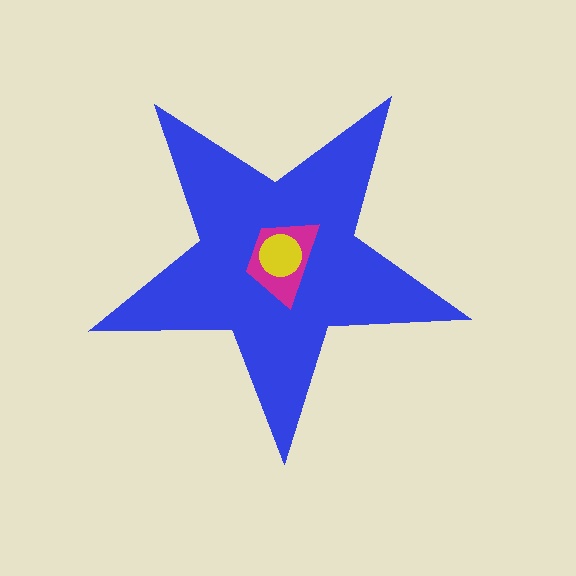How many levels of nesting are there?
3.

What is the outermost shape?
The blue star.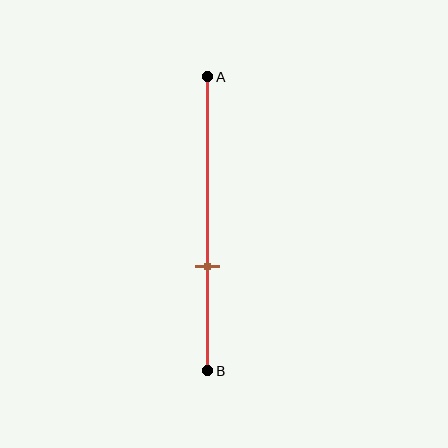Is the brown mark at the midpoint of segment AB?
No, the mark is at about 65% from A, not at the 50% midpoint.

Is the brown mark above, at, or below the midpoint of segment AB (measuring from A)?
The brown mark is below the midpoint of segment AB.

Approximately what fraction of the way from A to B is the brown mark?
The brown mark is approximately 65% of the way from A to B.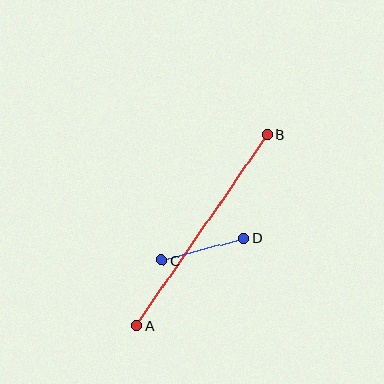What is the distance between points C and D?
The distance is approximately 85 pixels.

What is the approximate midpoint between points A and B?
The midpoint is at approximately (202, 230) pixels.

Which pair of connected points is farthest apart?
Points A and B are farthest apart.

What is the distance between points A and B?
The distance is approximately 232 pixels.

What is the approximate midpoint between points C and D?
The midpoint is at approximately (203, 249) pixels.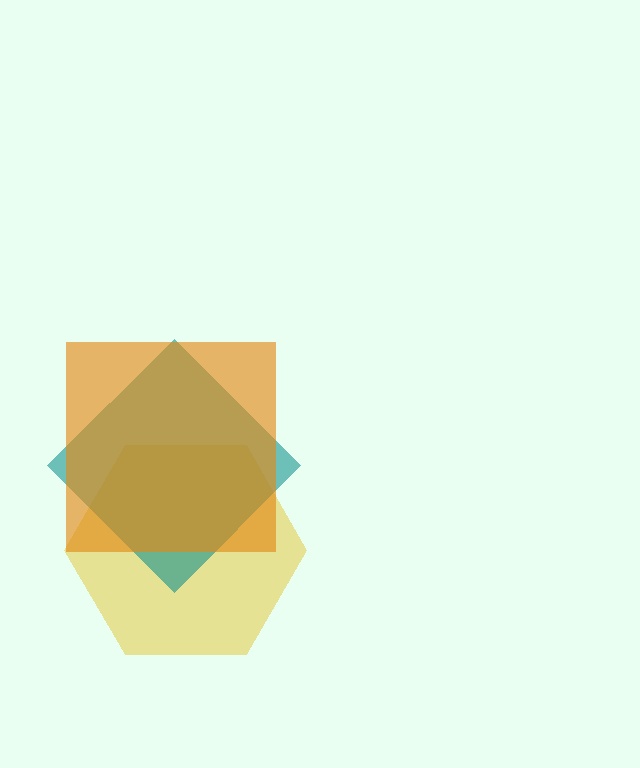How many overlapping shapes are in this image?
There are 3 overlapping shapes in the image.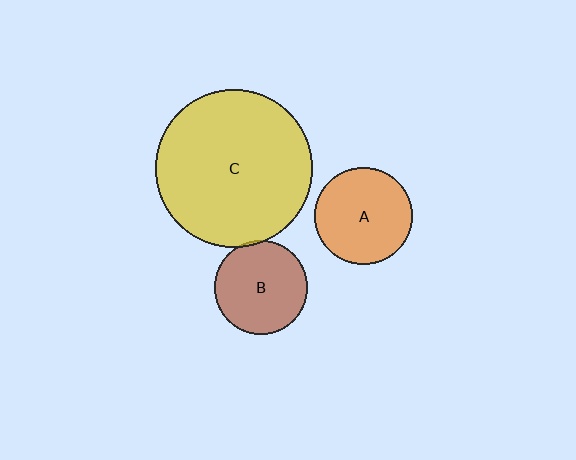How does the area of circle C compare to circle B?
Approximately 2.9 times.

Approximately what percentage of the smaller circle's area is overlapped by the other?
Approximately 5%.